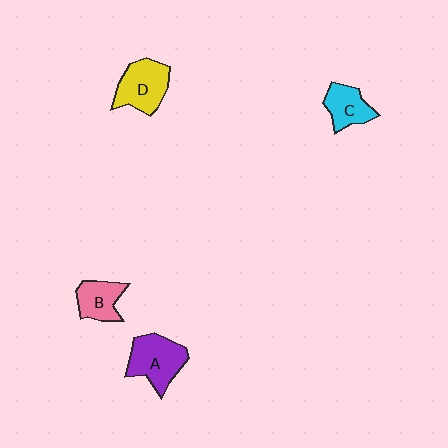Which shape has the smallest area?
Shape C (cyan).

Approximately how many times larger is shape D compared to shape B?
Approximately 1.4 times.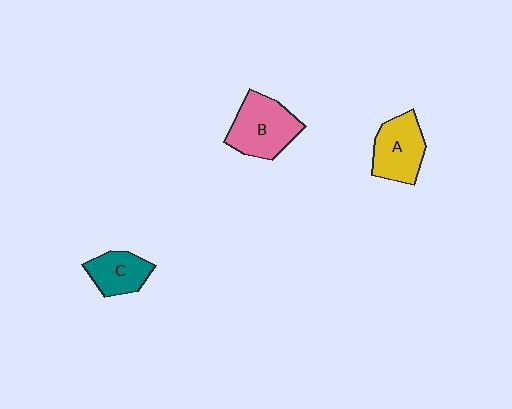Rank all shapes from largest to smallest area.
From largest to smallest: B (pink), A (yellow), C (teal).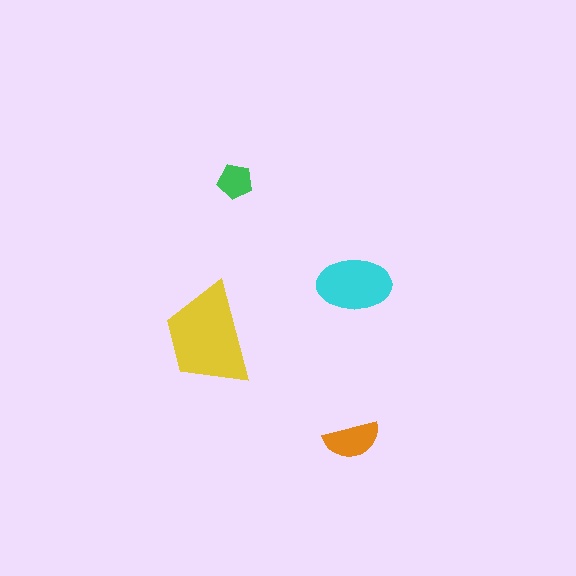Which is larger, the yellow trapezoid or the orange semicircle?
The yellow trapezoid.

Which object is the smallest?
The green pentagon.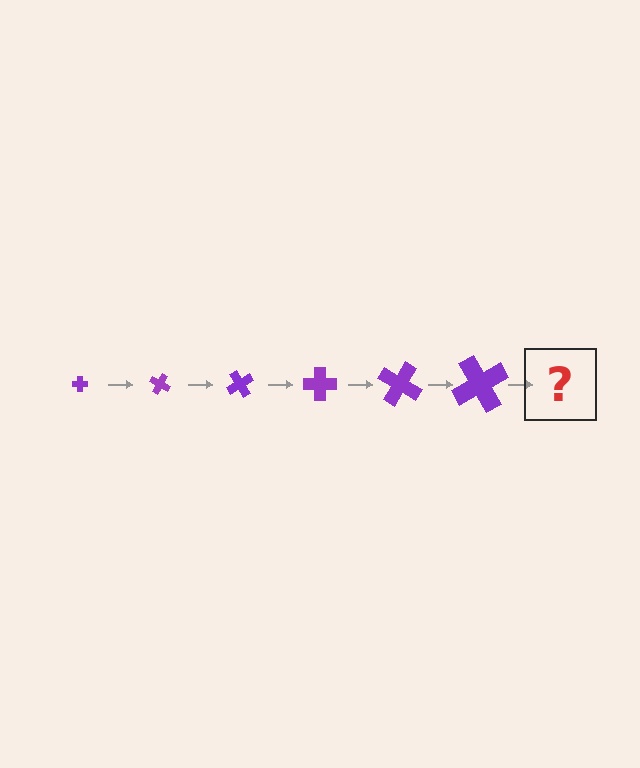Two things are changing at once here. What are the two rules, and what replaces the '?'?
The two rules are that the cross grows larger each step and it rotates 30 degrees each step. The '?' should be a cross, larger than the previous one and rotated 180 degrees from the start.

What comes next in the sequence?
The next element should be a cross, larger than the previous one and rotated 180 degrees from the start.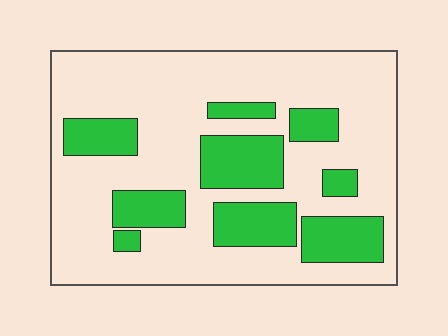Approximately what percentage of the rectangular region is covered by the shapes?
Approximately 25%.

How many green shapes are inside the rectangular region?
9.